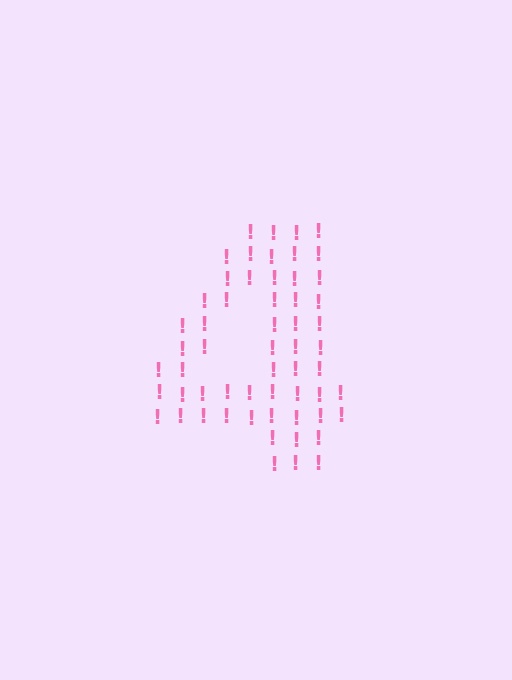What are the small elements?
The small elements are exclamation marks.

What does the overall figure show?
The overall figure shows the digit 4.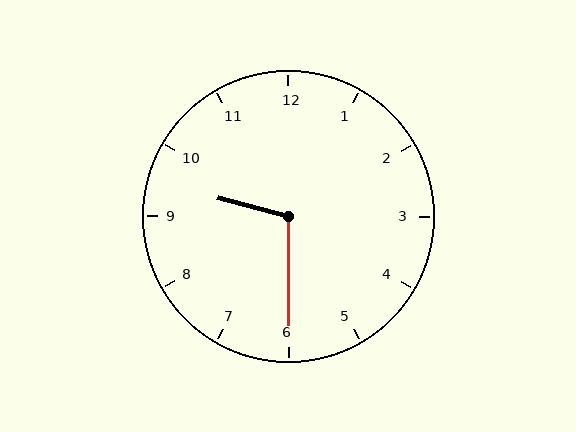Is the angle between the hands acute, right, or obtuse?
It is obtuse.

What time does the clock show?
9:30.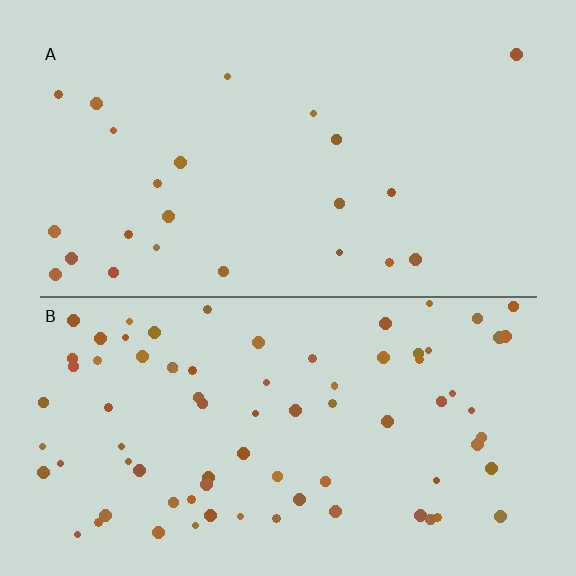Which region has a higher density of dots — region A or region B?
B (the bottom).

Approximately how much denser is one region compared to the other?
Approximately 3.4× — region B over region A.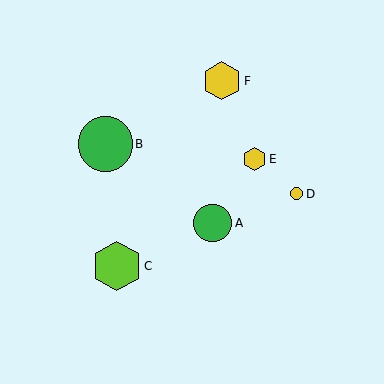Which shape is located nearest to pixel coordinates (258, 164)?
The yellow hexagon (labeled E) at (254, 159) is nearest to that location.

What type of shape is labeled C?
Shape C is a lime hexagon.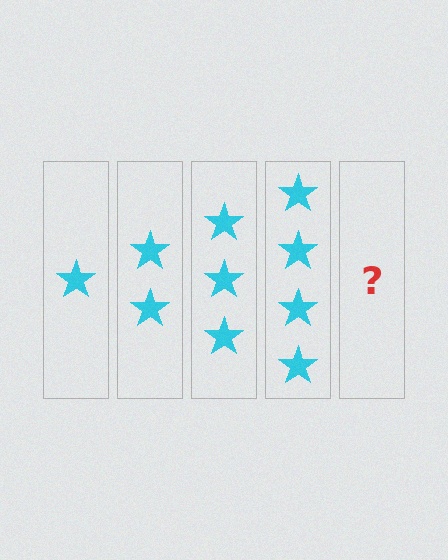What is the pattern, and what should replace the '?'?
The pattern is that each step adds one more star. The '?' should be 5 stars.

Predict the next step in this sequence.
The next step is 5 stars.